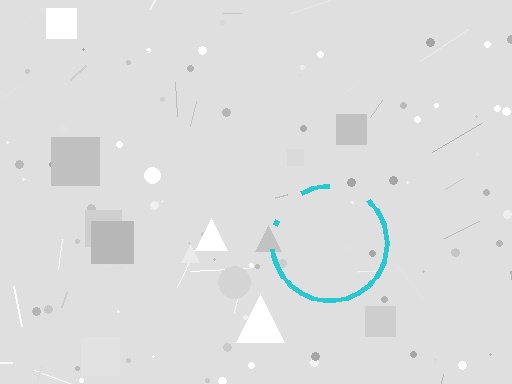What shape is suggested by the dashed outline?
The dashed outline suggests a circle.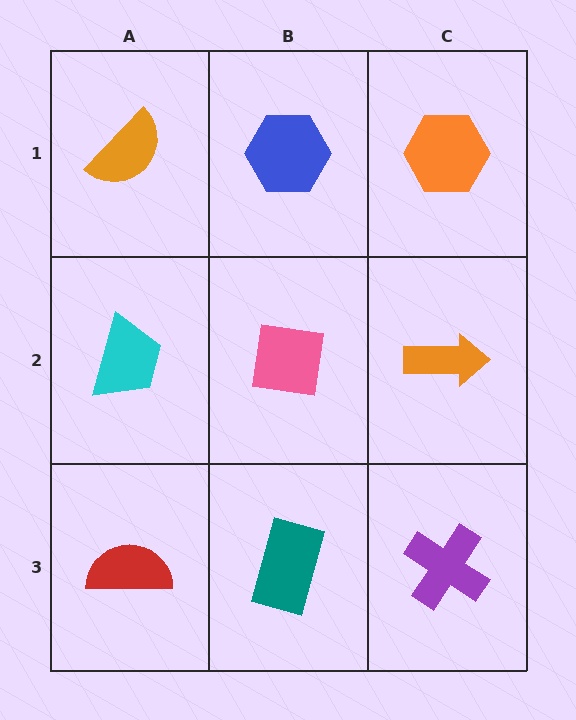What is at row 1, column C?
An orange hexagon.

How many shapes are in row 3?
3 shapes.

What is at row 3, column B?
A teal rectangle.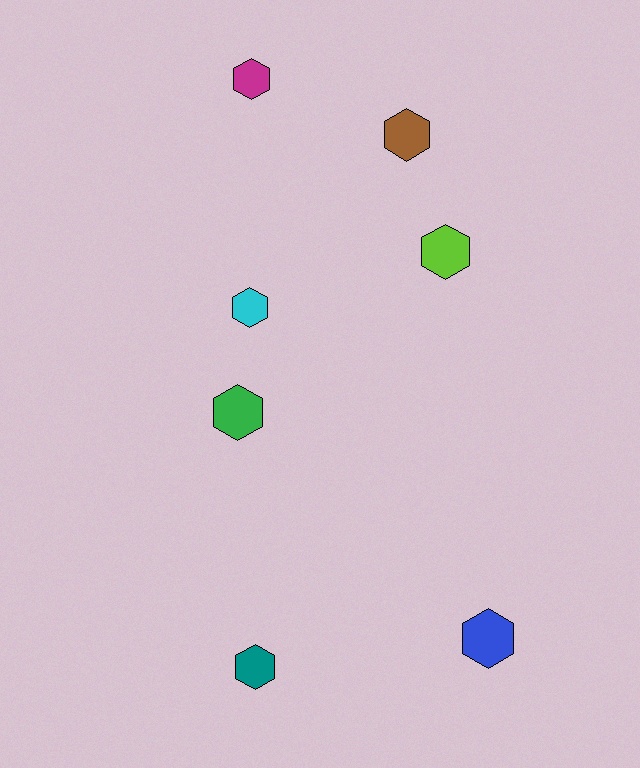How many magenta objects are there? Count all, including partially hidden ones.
There is 1 magenta object.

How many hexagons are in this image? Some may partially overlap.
There are 7 hexagons.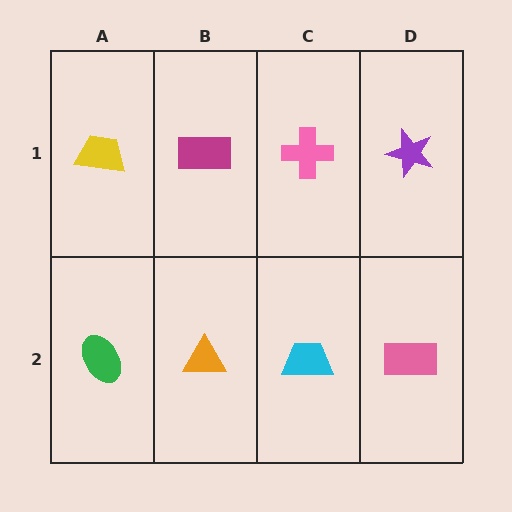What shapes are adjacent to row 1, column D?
A pink rectangle (row 2, column D), a pink cross (row 1, column C).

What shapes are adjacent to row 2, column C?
A pink cross (row 1, column C), an orange triangle (row 2, column B), a pink rectangle (row 2, column D).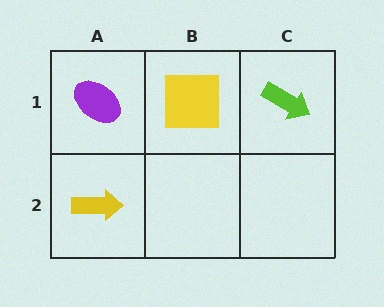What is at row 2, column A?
A yellow arrow.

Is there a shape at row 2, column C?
No, that cell is empty.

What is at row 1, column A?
A purple ellipse.